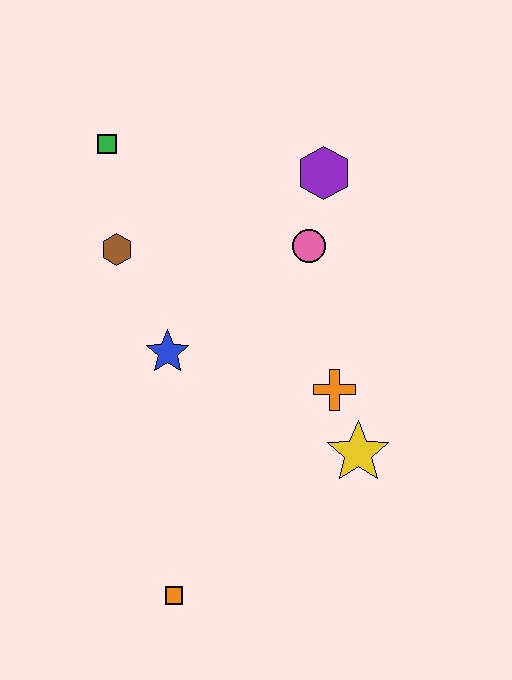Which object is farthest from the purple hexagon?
The orange square is farthest from the purple hexagon.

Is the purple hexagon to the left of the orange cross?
Yes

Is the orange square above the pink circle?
No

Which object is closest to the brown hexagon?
The green square is closest to the brown hexagon.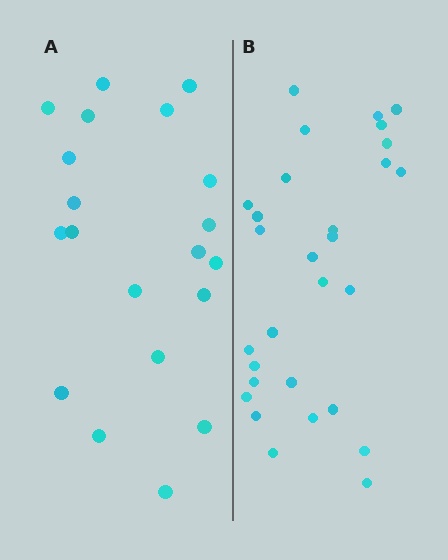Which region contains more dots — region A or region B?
Region B (the right region) has more dots.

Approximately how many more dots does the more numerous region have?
Region B has roughly 8 or so more dots than region A.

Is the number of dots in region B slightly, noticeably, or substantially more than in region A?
Region B has substantially more. The ratio is roughly 1.4 to 1.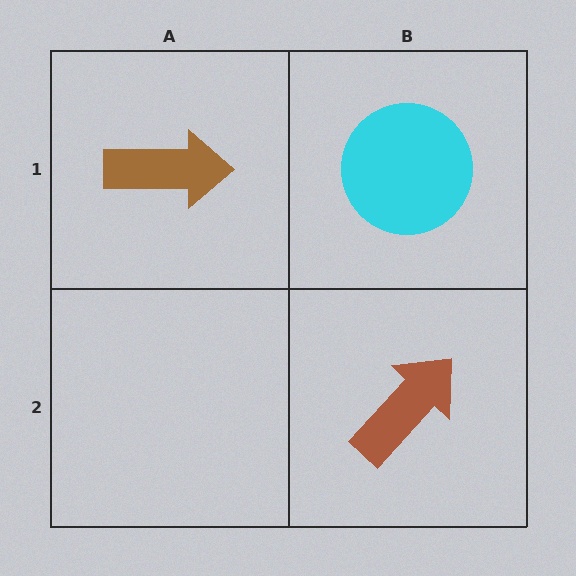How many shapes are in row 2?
1 shape.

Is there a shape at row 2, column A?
No, that cell is empty.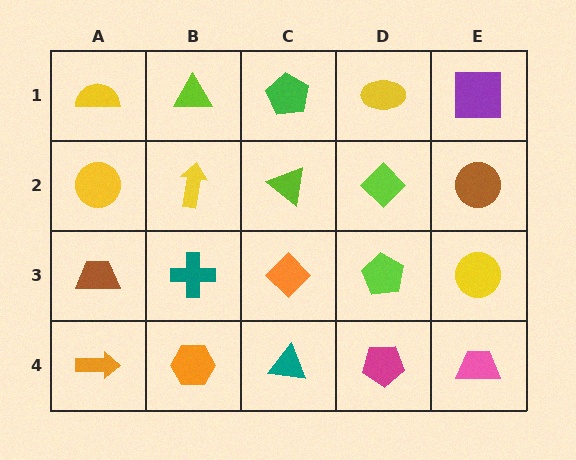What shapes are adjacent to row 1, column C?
A lime triangle (row 2, column C), a lime triangle (row 1, column B), a yellow ellipse (row 1, column D).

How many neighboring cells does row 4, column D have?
3.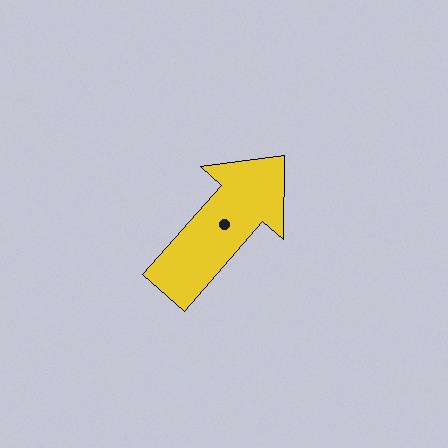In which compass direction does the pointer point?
Northeast.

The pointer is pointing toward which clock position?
Roughly 1 o'clock.